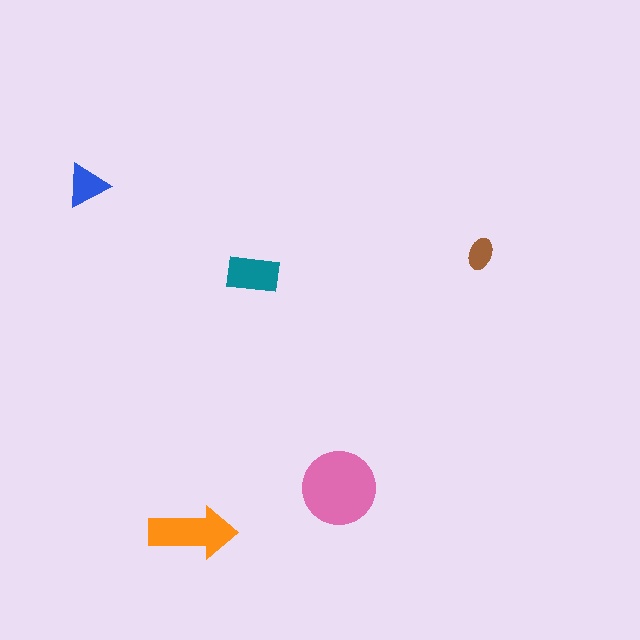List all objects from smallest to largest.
The brown ellipse, the blue triangle, the teal rectangle, the orange arrow, the pink circle.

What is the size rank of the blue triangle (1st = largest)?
4th.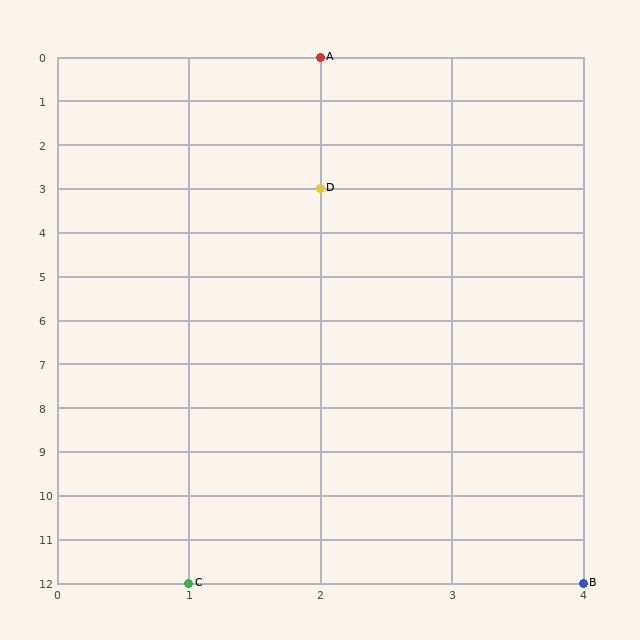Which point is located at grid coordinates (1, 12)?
Point C is at (1, 12).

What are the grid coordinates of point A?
Point A is at grid coordinates (2, 0).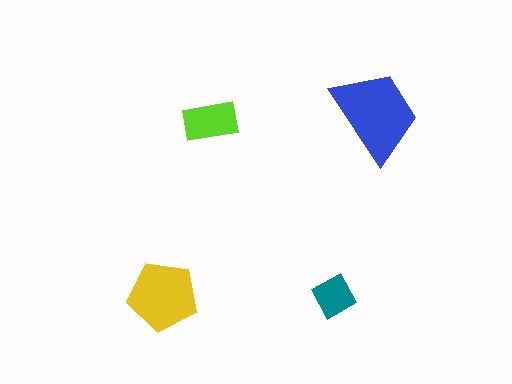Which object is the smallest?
The teal diamond.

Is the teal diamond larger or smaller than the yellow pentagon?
Smaller.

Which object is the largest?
The blue trapezoid.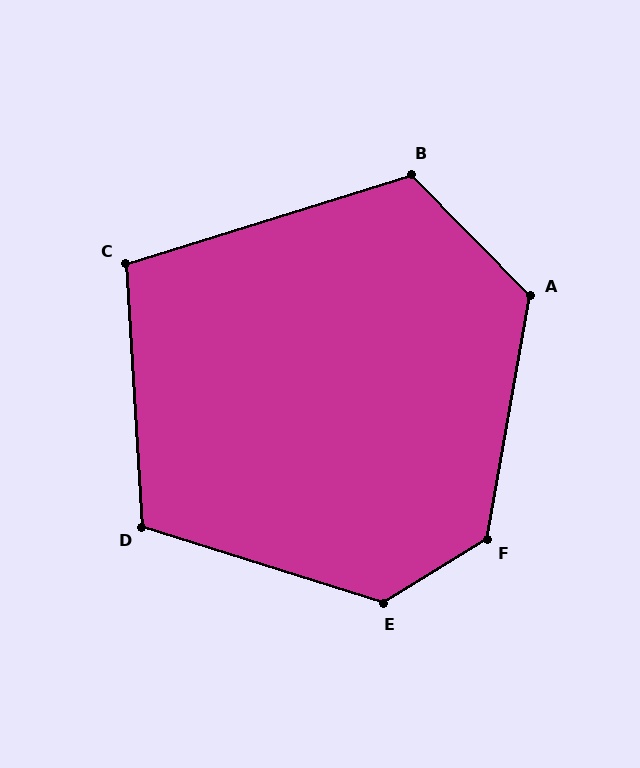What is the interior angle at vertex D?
Approximately 111 degrees (obtuse).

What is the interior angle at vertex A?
Approximately 125 degrees (obtuse).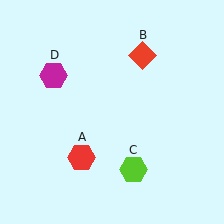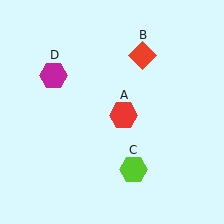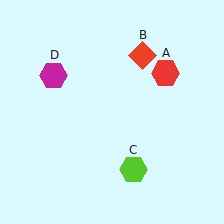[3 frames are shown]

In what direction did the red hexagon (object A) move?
The red hexagon (object A) moved up and to the right.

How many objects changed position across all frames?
1 object changed position: red hexagon (object A).